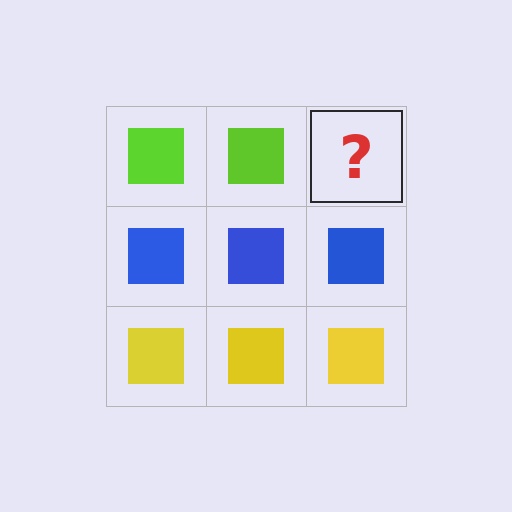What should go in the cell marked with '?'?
The missing cell should contain a lime square.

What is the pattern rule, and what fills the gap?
The rule is that each row has a consistent color. The gap should be filled with a lime square.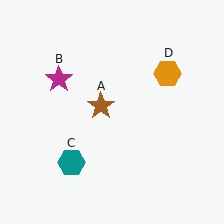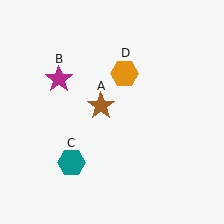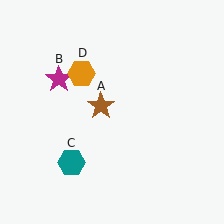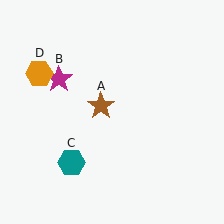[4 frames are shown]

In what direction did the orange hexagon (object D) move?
The orange hexagon (object D) moved left.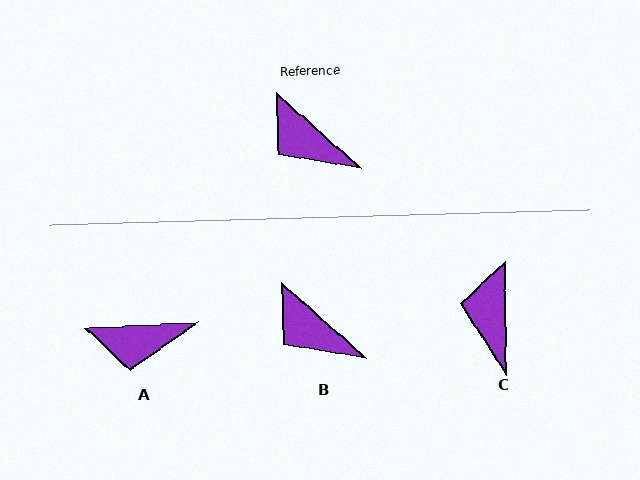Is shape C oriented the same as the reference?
No, it is off by about 48 degrees.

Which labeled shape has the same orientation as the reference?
B.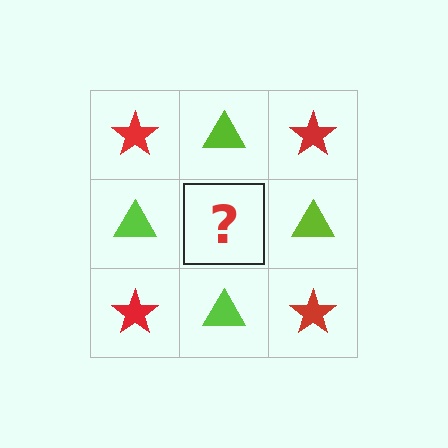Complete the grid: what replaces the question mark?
The question mark should be replaced with a red star.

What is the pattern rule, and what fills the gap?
The rule is that it alternates red star and lime triangle in a checkerboard pattern. The gap should be filled with a red star.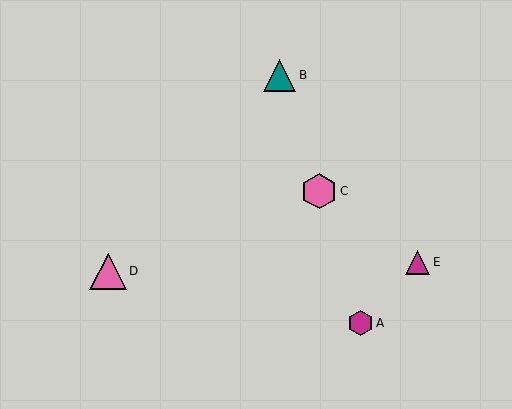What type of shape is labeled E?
Shape E is a magenta triangle.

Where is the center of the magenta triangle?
The center of the magenta triangle is at (418, 262).